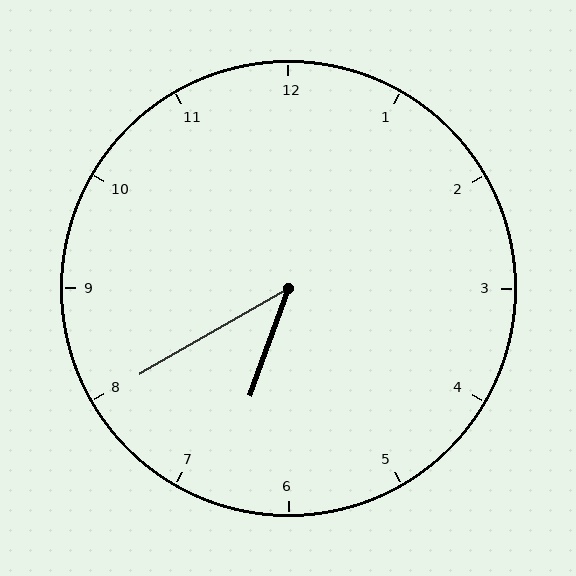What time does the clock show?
6:40.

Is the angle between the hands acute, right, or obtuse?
It is acute.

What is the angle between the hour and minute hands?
Approximately 40 degrees.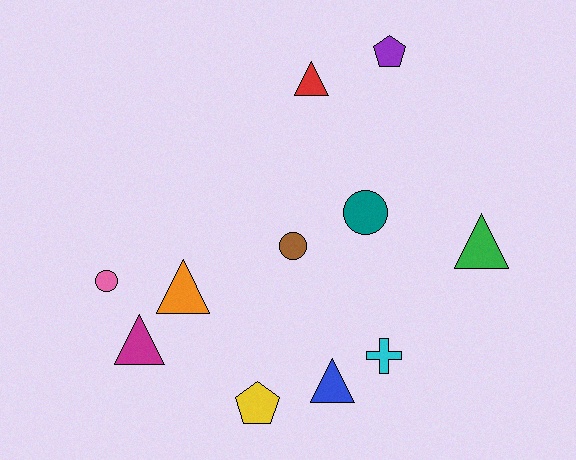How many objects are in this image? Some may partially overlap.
There are 11 objects.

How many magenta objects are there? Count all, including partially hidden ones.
There is 1 magenta object.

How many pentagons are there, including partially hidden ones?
There are 2 pentagons.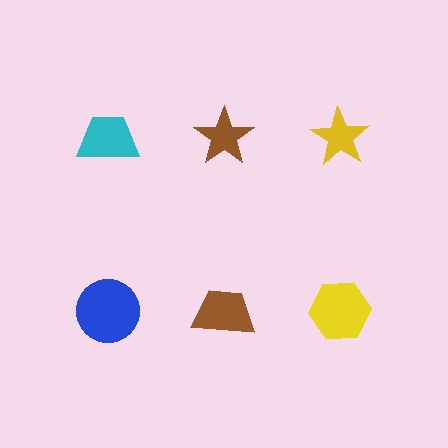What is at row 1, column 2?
A brown star.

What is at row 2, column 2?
A brown trapezoid.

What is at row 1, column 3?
A yellow star.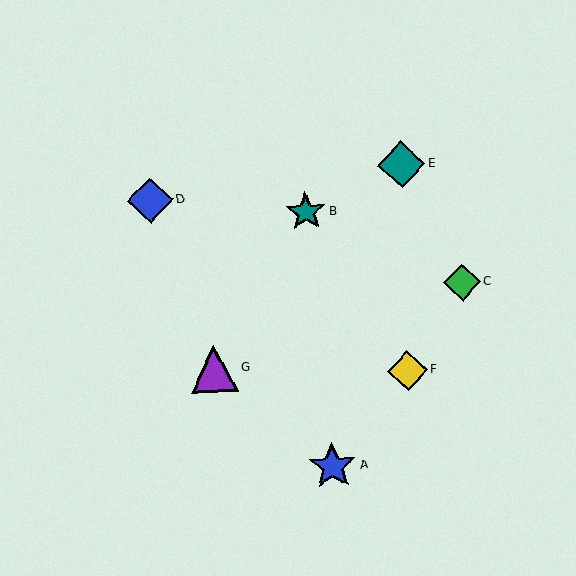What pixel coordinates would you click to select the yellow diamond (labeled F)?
Click at (408, 371) to select the yellow diamond F.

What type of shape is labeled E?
Shape E is a teal diamond.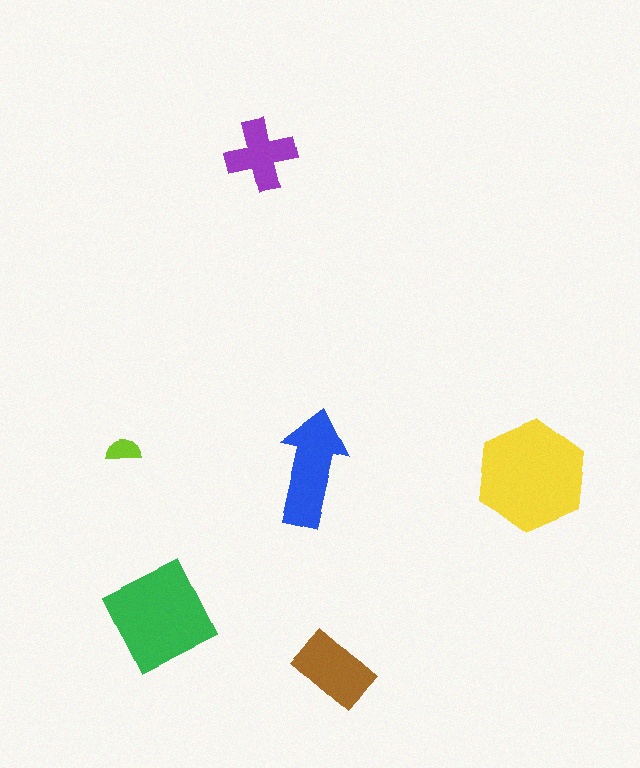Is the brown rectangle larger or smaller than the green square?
Smaller.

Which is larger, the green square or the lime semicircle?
The green square.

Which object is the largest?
The yellow hexagon.